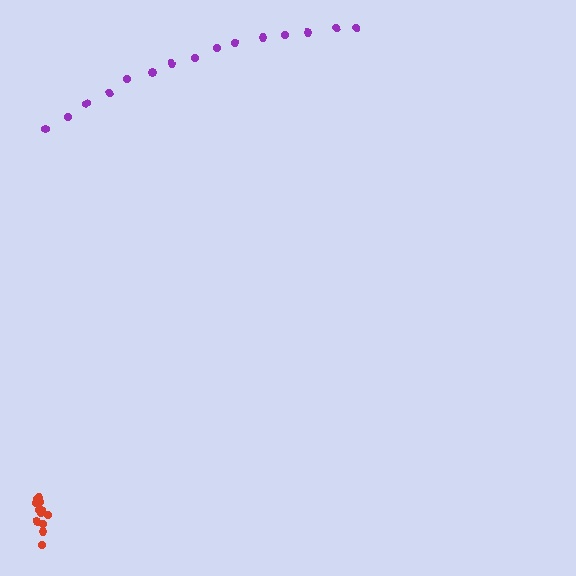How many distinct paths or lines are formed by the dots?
There are 2 distinct paths.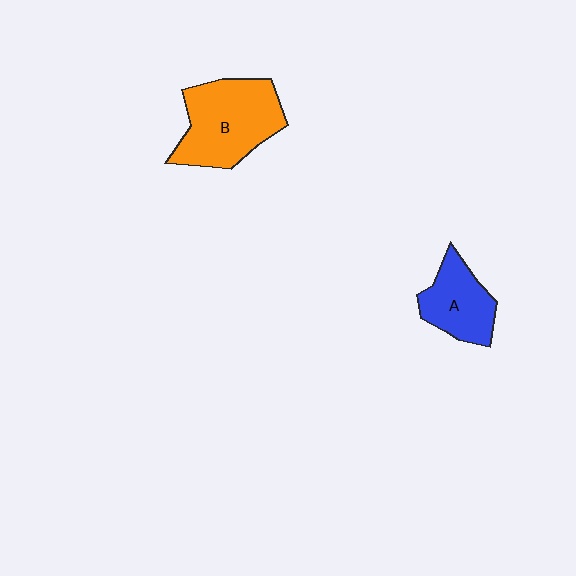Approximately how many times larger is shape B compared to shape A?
Approximately 1.6 times.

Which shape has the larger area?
Shape B (orange).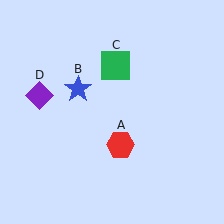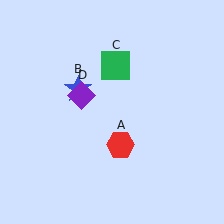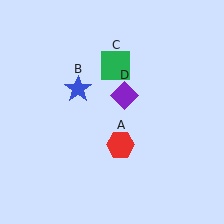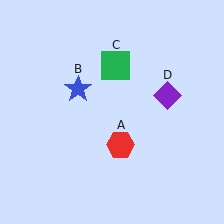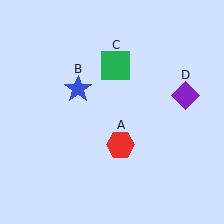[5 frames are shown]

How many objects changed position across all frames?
1 object changed position: purple diamond (object D).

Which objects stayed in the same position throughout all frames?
Red hexagon (object A) and blue star (object B) and green square (object C) remained stationary.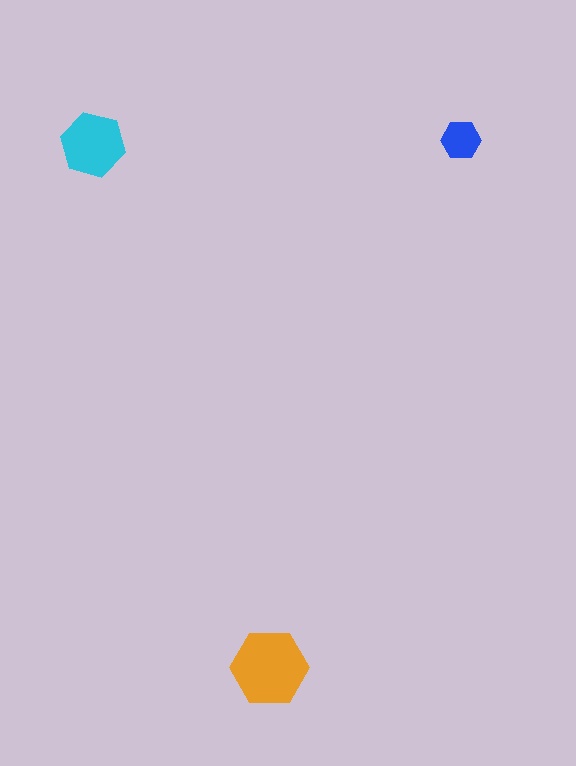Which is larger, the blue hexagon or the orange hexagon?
The orange one.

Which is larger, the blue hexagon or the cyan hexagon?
The cyan one.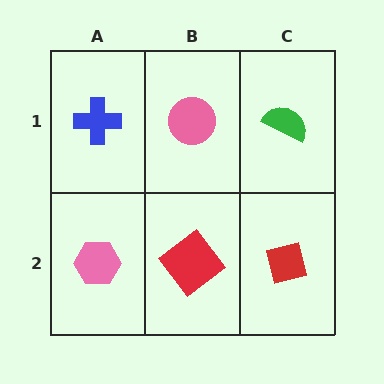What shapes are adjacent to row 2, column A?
A blue cross (row 1, column A), a red diamond (row 2, column B).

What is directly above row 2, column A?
A blue cross.